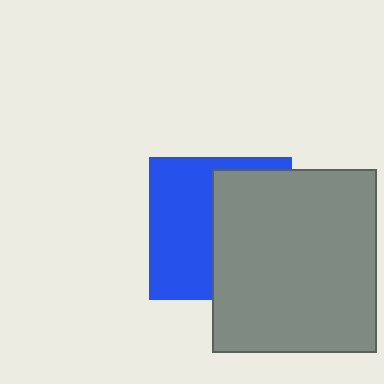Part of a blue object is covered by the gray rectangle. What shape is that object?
It is a square.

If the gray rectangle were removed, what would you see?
You would see the complete blue square.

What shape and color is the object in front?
The object in front is a gray rectangle.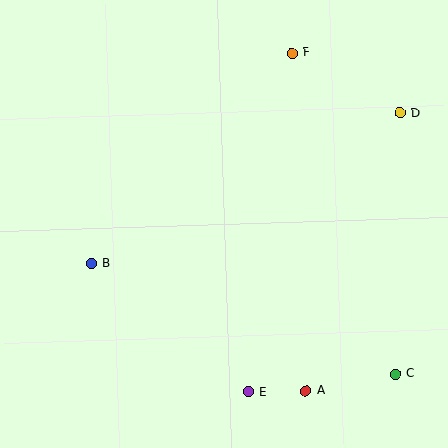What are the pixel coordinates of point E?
Point E is at (248, 392).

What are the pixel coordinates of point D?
Point D is at (400, 113).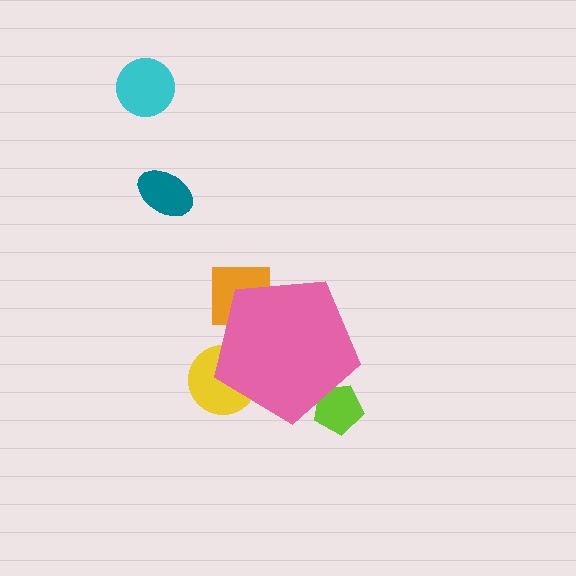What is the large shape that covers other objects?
A pink pentagon.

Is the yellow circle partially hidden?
Yes, the yellow circle is partially hidden behind the pink pentagon.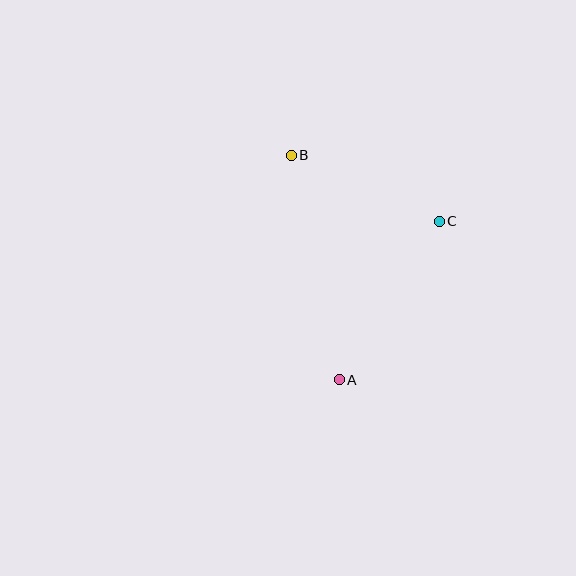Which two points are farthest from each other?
Points A and B are farthest from each other.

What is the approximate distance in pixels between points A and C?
The distance between A and C is approximately 187 pixels.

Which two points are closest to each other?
Points B and C are closest to each other.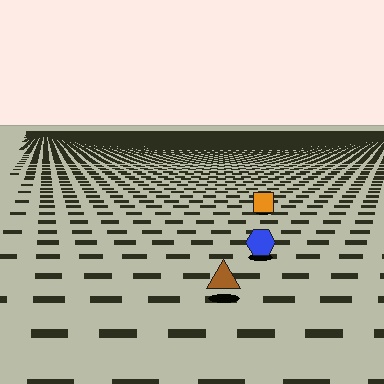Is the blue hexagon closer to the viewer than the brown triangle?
No. The brown triangle is closer — you can tell from the texture gradient: the ground texture is coarser near it.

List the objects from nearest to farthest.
From nearest to farthest: the brown triangle, the blue hexagon, the orange square.